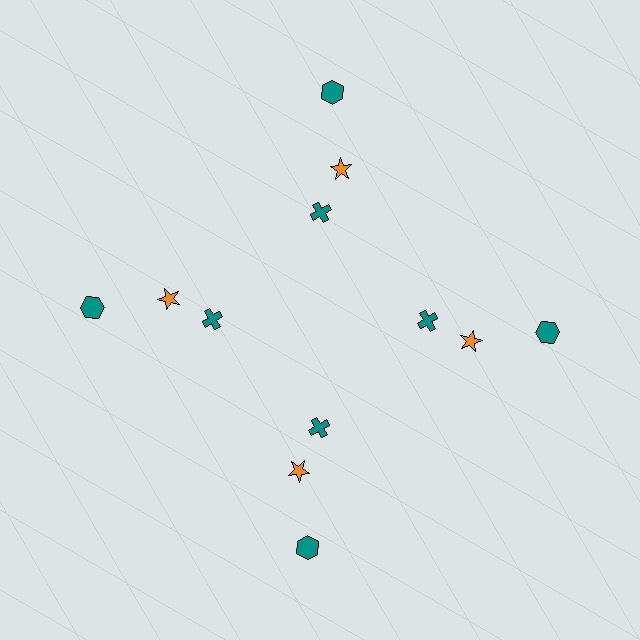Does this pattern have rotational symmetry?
Yes, this pattern has 4-fold rotational symmetry. It looks the same after rotating 90 degrees around the center.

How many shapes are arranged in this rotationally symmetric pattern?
There are 12 shapes, arranged in 4 groups of 3.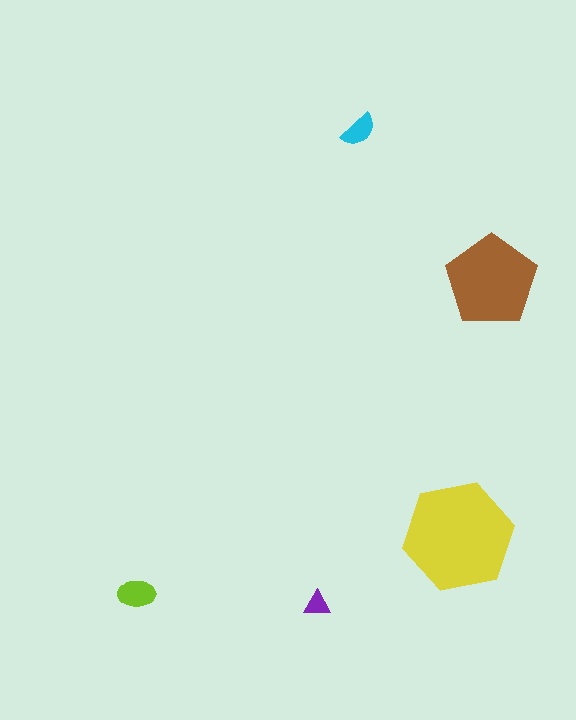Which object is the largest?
The yellow hexagon.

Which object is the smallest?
The purple triangle.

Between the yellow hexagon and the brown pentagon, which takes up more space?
The yellow hexagon.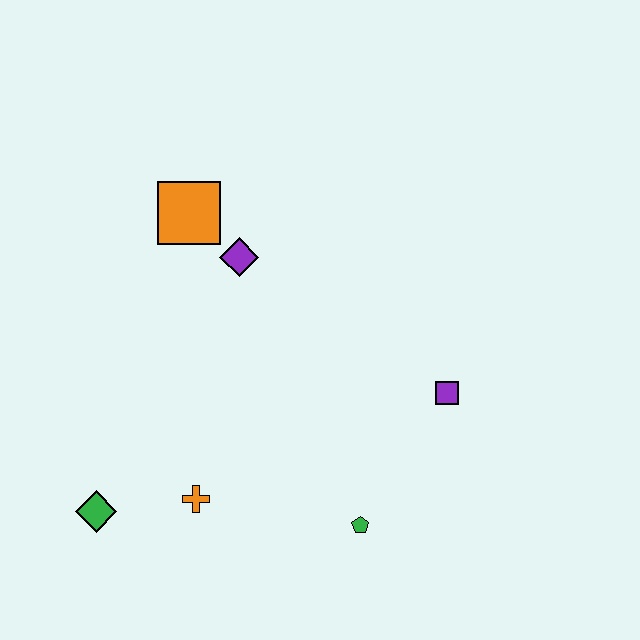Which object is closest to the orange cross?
The green diamond is closest to the orange cross.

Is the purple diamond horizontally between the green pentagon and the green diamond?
Yes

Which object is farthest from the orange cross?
The orange square is farthest from the orange cross.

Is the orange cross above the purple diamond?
No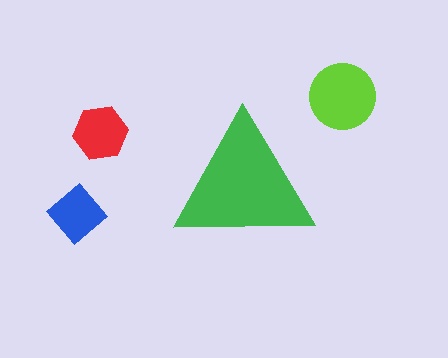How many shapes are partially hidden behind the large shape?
0 shapes are partially hidden.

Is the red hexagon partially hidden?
No, the red hexagon is fully visible.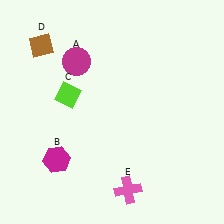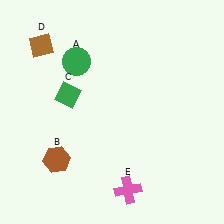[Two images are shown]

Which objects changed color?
A changed from magenta to green. B changed from magenta to brown. C changed from lime to green.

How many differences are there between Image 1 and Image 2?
There are 3 differences between the two images.